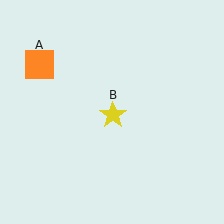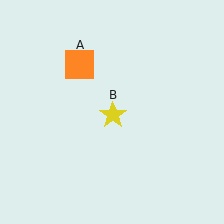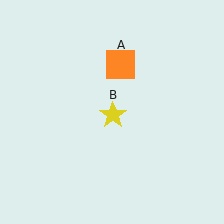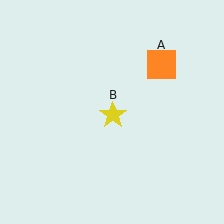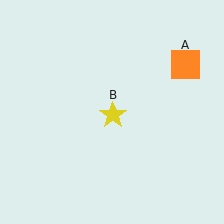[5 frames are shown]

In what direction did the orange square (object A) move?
The orange square (object A) moved right.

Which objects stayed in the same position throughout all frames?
Yellow star (object B) remained stationary.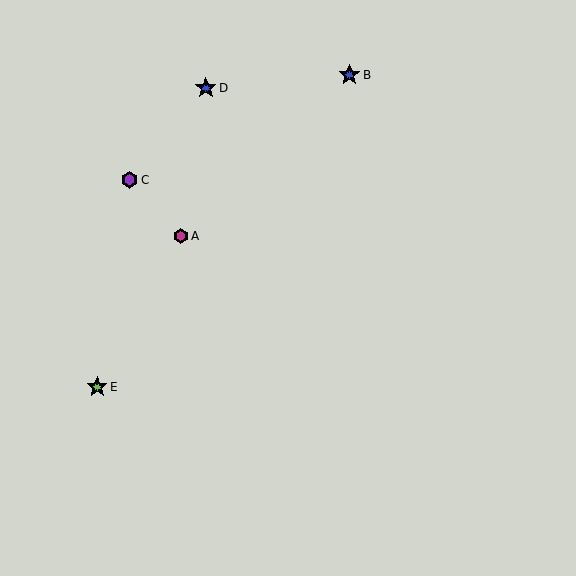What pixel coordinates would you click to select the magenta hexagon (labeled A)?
Click at (181, 236) to select the magenta hexagon A.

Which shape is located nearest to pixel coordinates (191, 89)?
The blue star (labeled D) at (206, 88) is nearest to that location.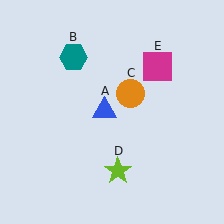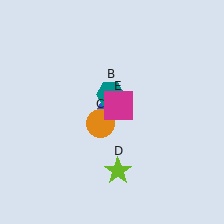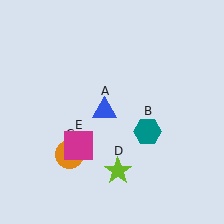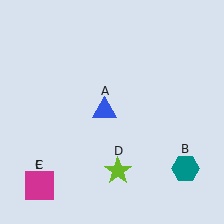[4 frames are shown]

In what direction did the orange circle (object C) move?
The orange circle (object C) moved down and to the left.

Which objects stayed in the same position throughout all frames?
Blue triangle (object A) and lime star (object D) remained stationary.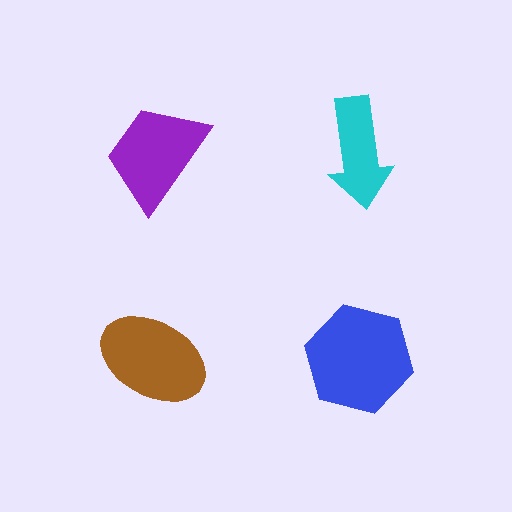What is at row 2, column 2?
A blue hexagon.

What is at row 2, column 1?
A brown ellipse.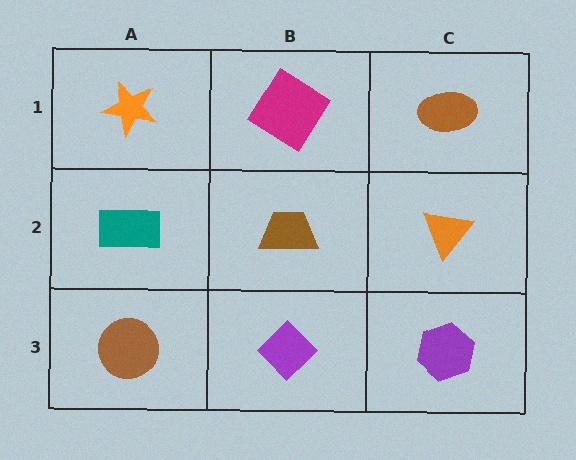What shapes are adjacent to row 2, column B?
A magenta diamond (row 1, column B), a purple diamond (row 3, column B), a teal rectangle (row 2, column A), an orange triangle (row 2, column C).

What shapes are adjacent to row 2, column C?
A brown ellipse (row 1, column C), a purple hexagon (row 3, column C), a brown trapezoid (row 2, column B).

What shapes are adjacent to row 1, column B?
A brown trapezoid (row 2, column B), an orange star (row 1, column A), a brown ellipse (row 1, column C).